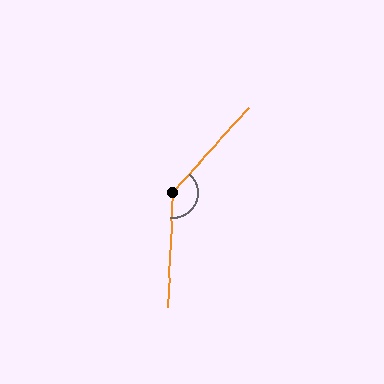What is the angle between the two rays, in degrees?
Approximately 141 degrees.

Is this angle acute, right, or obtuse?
It is obtuse.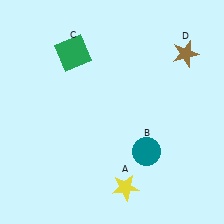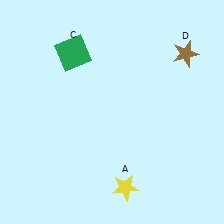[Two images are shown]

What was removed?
The teal circle (B) was removed in Image 2.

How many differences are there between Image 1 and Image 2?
There is 1 difference between the two images.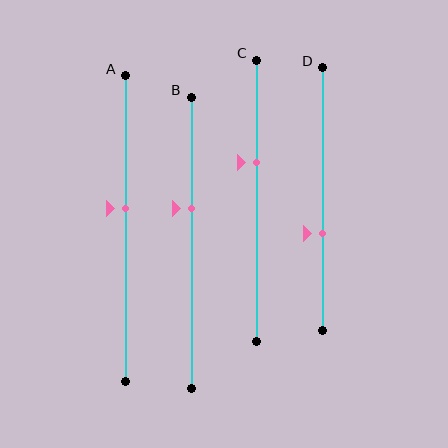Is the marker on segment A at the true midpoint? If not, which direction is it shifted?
No, the marker on segment A is shifted upward by about 7% of the segment length.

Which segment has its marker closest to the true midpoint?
Segment A has its marker closest to the true midpoint.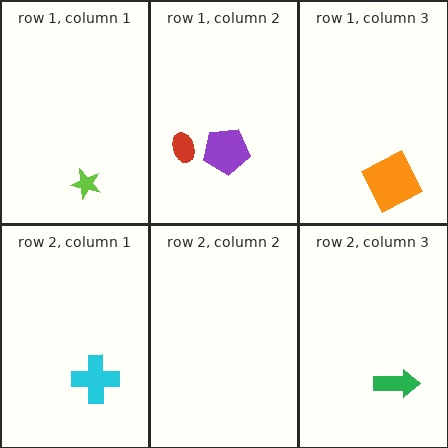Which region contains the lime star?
The row 1, column 1 region.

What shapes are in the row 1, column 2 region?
The purple pentagon, the red ellipse.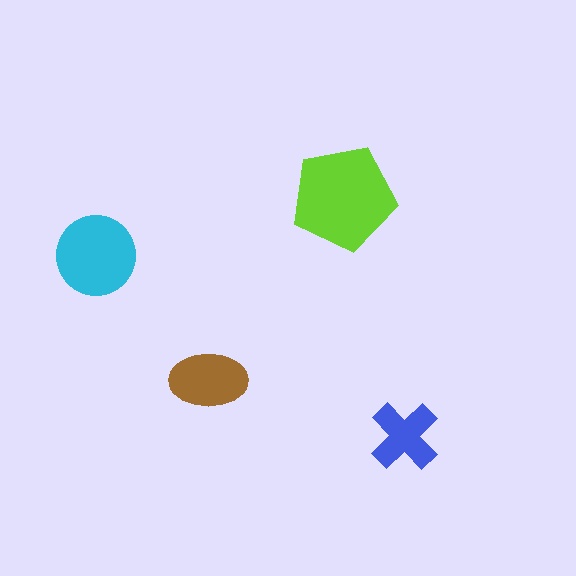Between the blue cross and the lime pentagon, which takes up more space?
The lime pentagon.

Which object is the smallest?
The blue cross.